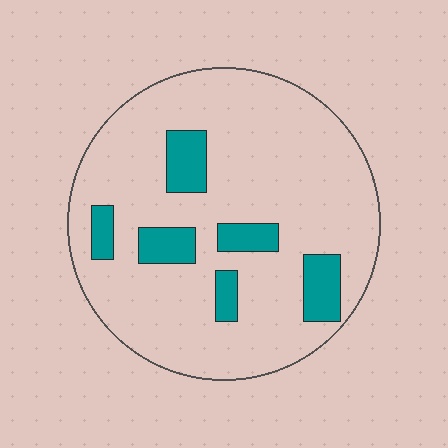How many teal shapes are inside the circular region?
6.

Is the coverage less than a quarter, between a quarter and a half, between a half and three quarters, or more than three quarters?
Less than a quarter.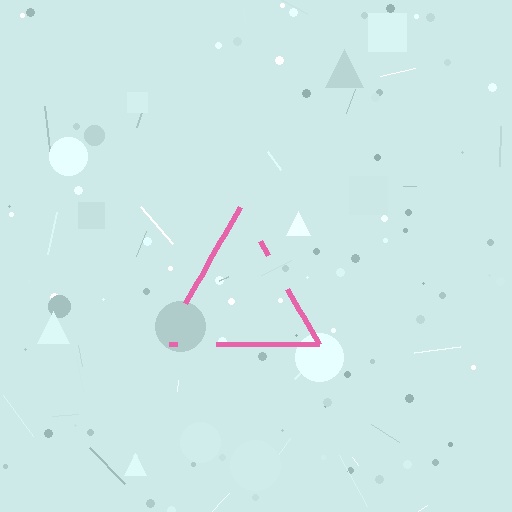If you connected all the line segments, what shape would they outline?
They would outline a triangle.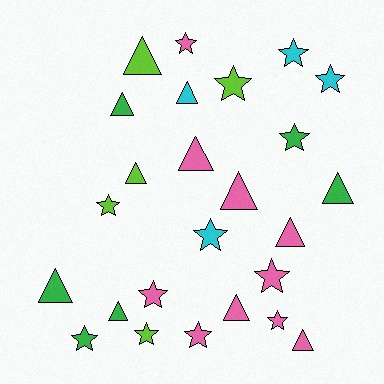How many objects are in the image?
There are 25 objects.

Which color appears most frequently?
Pink, with 10 objects.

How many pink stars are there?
There are 5 pink stars.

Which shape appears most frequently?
Star, with 13 objects.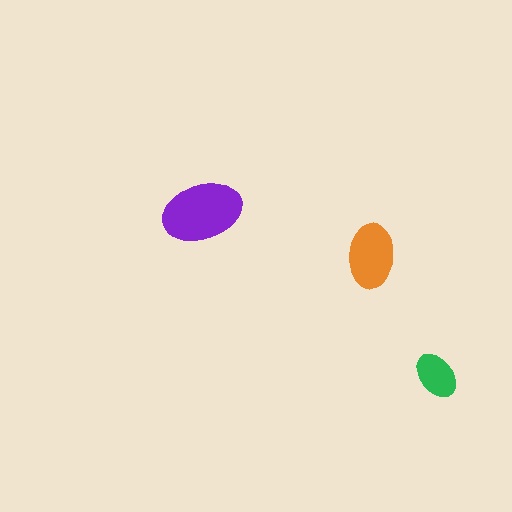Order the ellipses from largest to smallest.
the purple one, the orange one, the green one.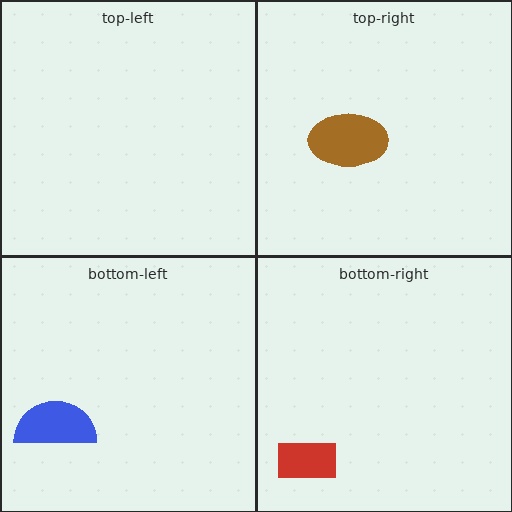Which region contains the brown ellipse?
The top-right region.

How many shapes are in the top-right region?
1.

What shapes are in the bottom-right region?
The red rectangle.